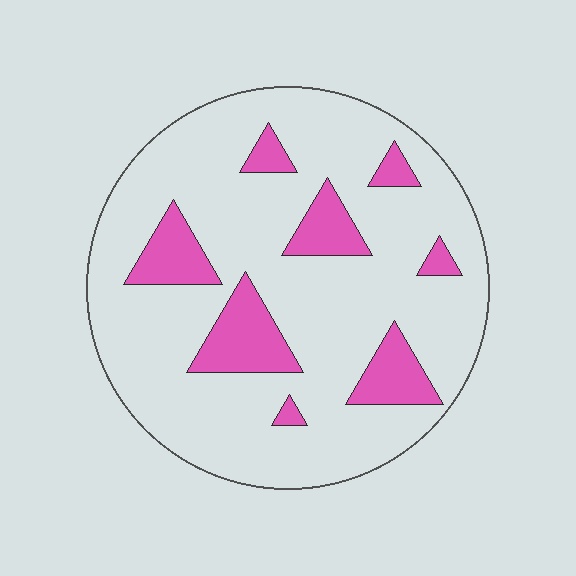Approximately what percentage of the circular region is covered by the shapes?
Approximately 20%.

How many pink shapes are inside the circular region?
8.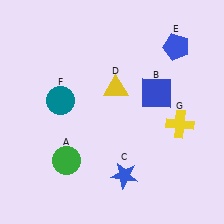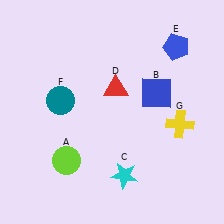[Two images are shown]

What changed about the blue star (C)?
In Image 1, C is blue. In Image 2, it changed to cyan.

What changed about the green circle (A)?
In Image 1, A is green. In Image 2, it changed to lime.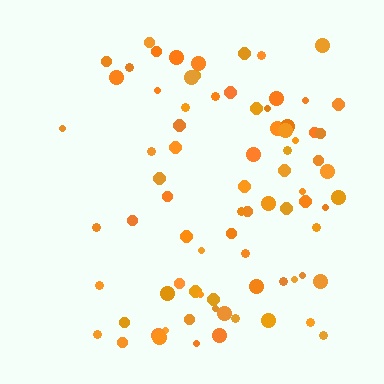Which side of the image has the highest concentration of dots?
The right.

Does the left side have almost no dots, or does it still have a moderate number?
Still a moderate number, just noticeably fewer than the right.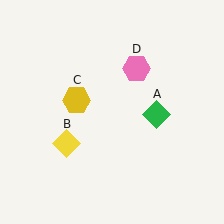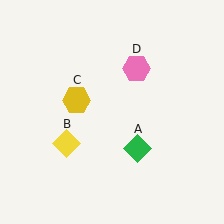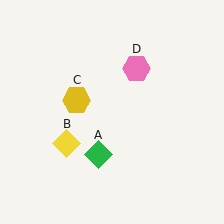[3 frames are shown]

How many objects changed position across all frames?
1 object changed position: green diamond (object A).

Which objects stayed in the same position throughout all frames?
Yellow diamond (object B) and yellow hexagon (object C) and pink hexagon (object D) remained stationary.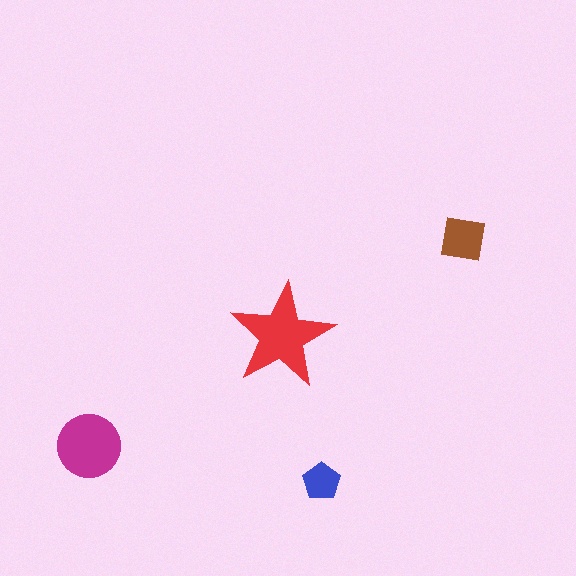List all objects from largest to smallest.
The red star, the magenta circle, the brown square, the blue pentagon.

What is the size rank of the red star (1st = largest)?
1st.